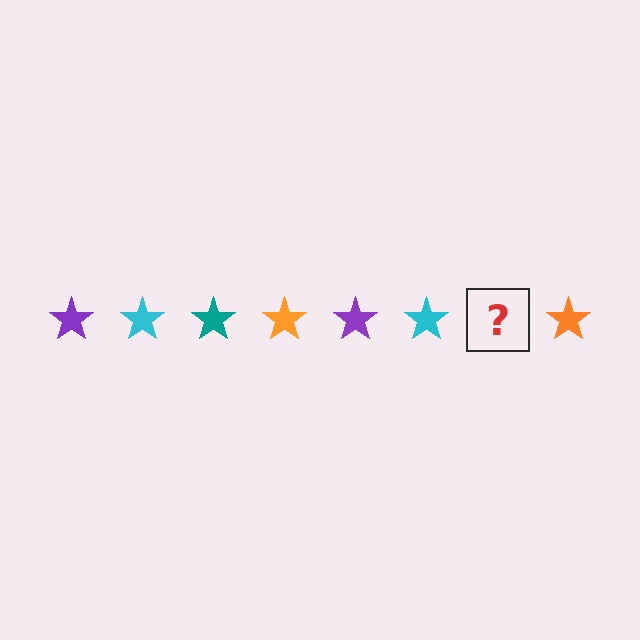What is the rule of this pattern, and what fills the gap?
The rule is that the pattern cycles through purple, cyan, teal, orange stars. The gap should be filled with a teal star.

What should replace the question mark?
The question mark should be replaced with a teal star.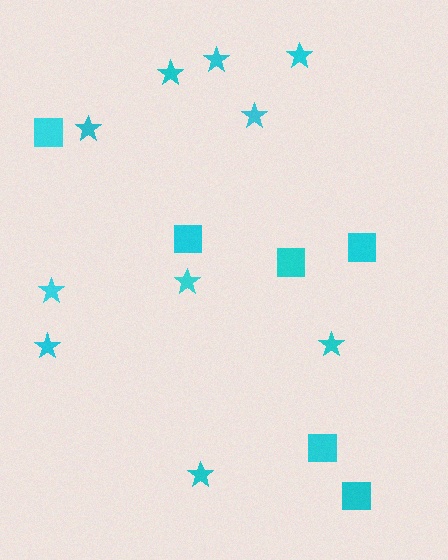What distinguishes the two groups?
There are 2 groups: one group of squares (6) and one group of stars (10).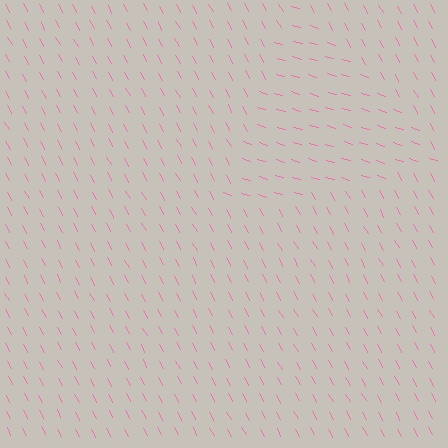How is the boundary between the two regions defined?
The boundary is defined purely by a change in line orientation (approximately 45 degrees difference). All lines are the same color and thickness.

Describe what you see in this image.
The image is filled with small pink line segments. A triangle region in the image has lines oriented differently from the surrounding lines, creating a visible texture boundary.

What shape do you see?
I see a triangle.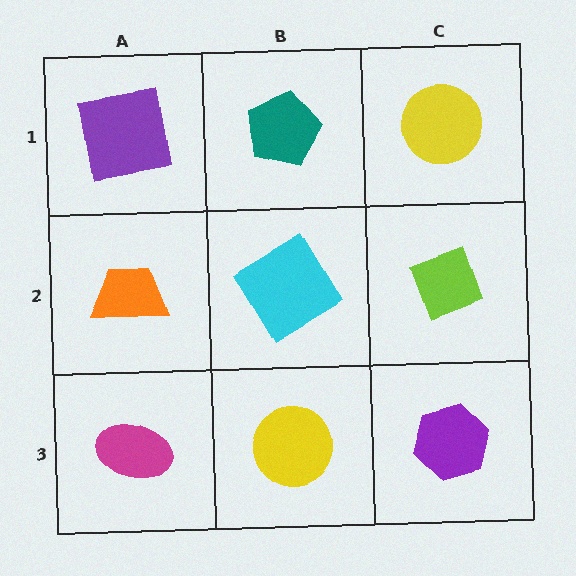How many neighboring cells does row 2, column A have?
3.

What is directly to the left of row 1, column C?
A teal pentagon.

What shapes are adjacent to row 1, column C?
A lime diamond (row 2, column C), a teal pentagon (row 1, column B).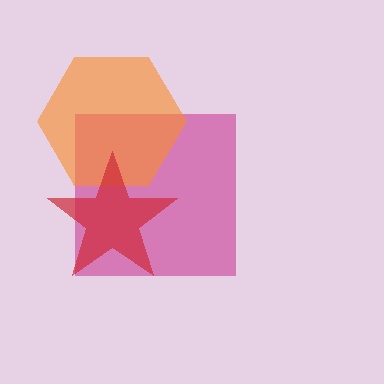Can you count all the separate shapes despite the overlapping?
Yes, there are 3 separate shapes.